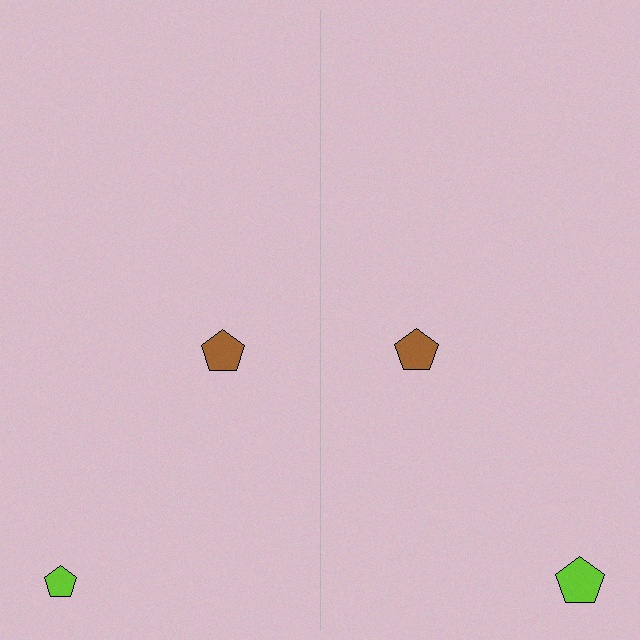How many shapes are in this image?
There are 4 shapes in this image.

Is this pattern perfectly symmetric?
No, the pattern is not perfectly symmetric. The lime pentagon on the right side has a different size than its mirror counterpart.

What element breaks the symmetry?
The lime pentagon on the right side has a different size than its mirror counterpart.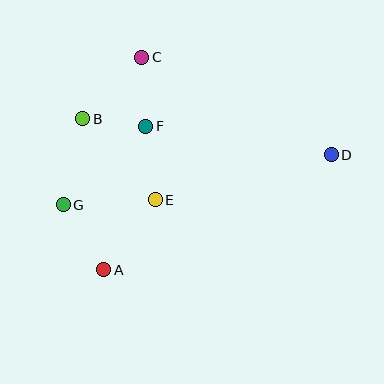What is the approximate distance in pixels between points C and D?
The distance between C and D is approximately 213 pixels.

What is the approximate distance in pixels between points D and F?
The distance between D and F is approximately 187 pixels.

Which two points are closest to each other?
Points B and F are closest to each other.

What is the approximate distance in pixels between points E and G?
The distance between E and G is approximately 92 pixels.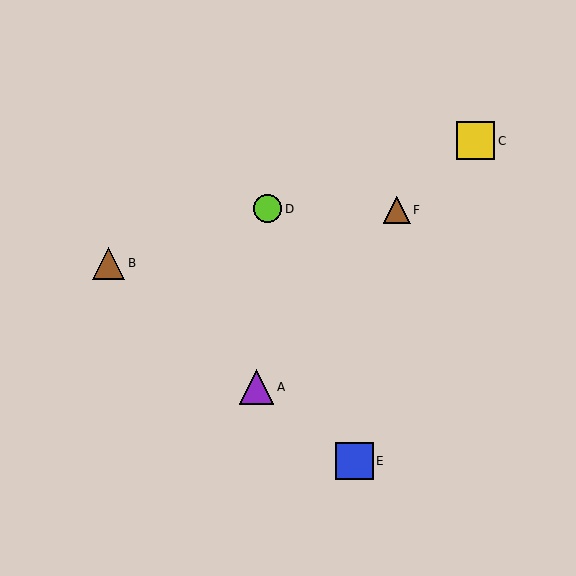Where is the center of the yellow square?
The center of the yellow square is at (476, 141).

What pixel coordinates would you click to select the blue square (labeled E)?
Click at (354, 461) to select the blue square E.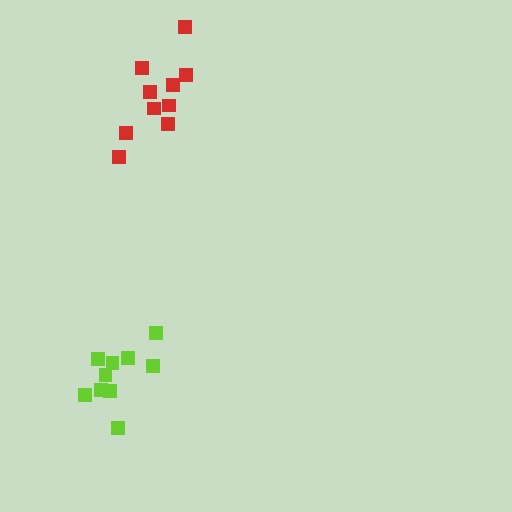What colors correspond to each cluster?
The clusters are colored: lime, red.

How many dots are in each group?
Group 1: 10 dots, Group 2: 10 dots (20 total).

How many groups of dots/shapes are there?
There are 2 groups.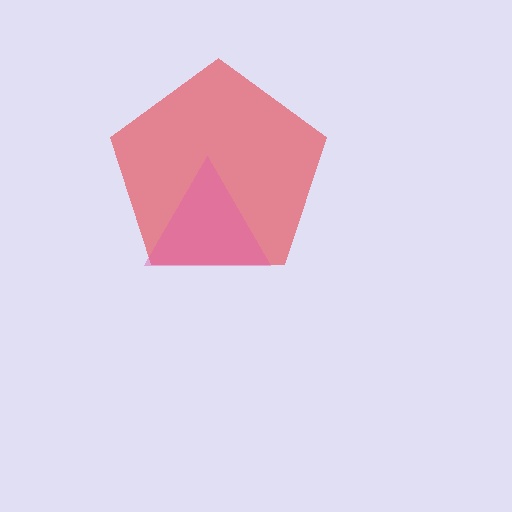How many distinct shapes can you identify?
There are 2 distinct shapes: a red pentagon, a pink triangle.